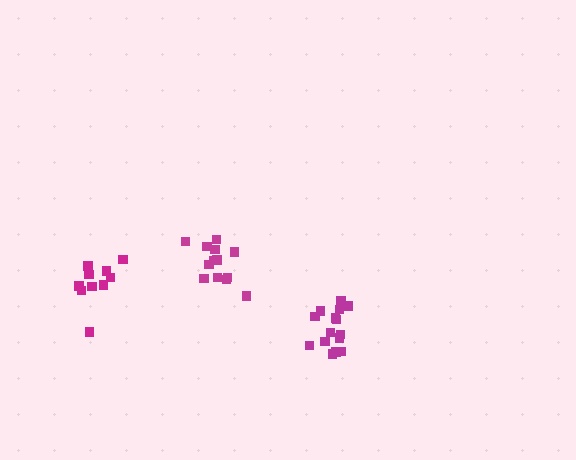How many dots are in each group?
Group 1: 15 dots, Group 2: 13 dots, Group 3: 10 dots (38 total).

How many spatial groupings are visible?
There are 3 spatial groupings.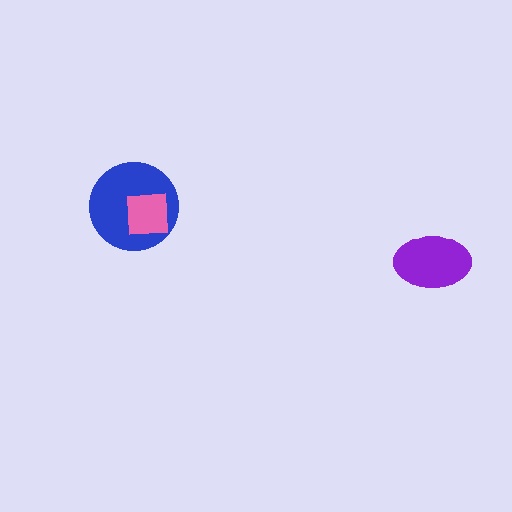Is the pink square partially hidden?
No, no other shape covers it.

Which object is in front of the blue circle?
The pink square is in front of the blue circle.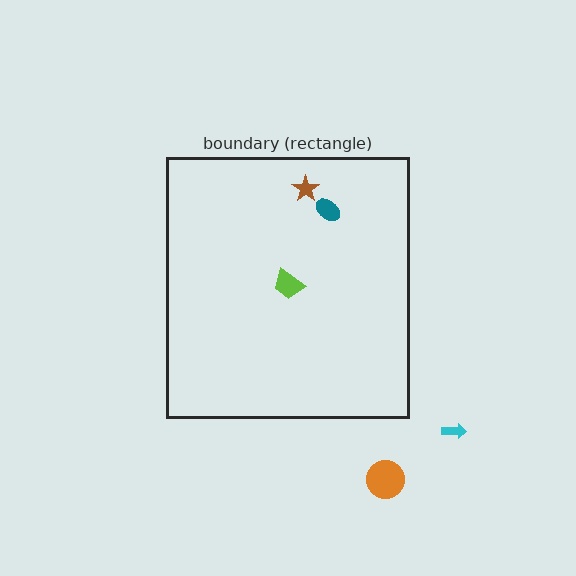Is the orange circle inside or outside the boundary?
Outside.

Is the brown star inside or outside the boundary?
Inside.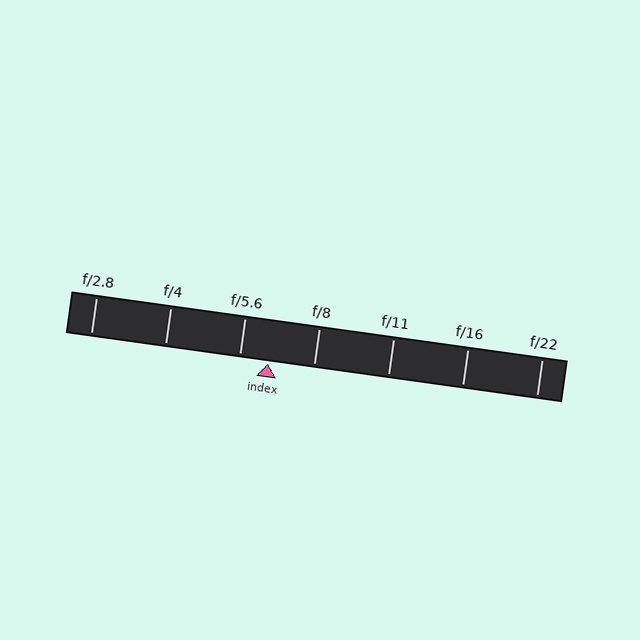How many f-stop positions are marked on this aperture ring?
There are 7 f-stop positions marked.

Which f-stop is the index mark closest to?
The index mark is closest to f/5.6.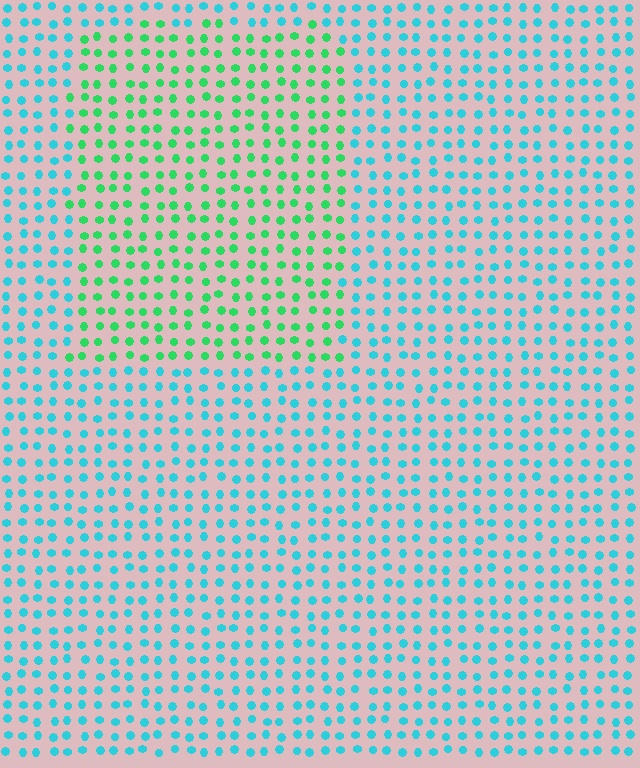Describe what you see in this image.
The image is filled with small cyan elements in a uniform arrangement. A rectangle-shaped region is visible where the elements are tinted to a slightly different hue, forming a subtle color boundary.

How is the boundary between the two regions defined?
The boundary is defined purely by a slight shift in hue (about 46 degrees). Spacing, size, and orientation are identical on both sides.